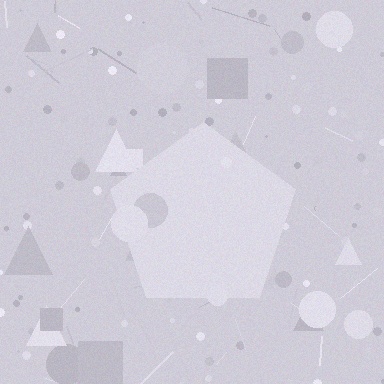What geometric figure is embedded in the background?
A pentagon is embedded in the background.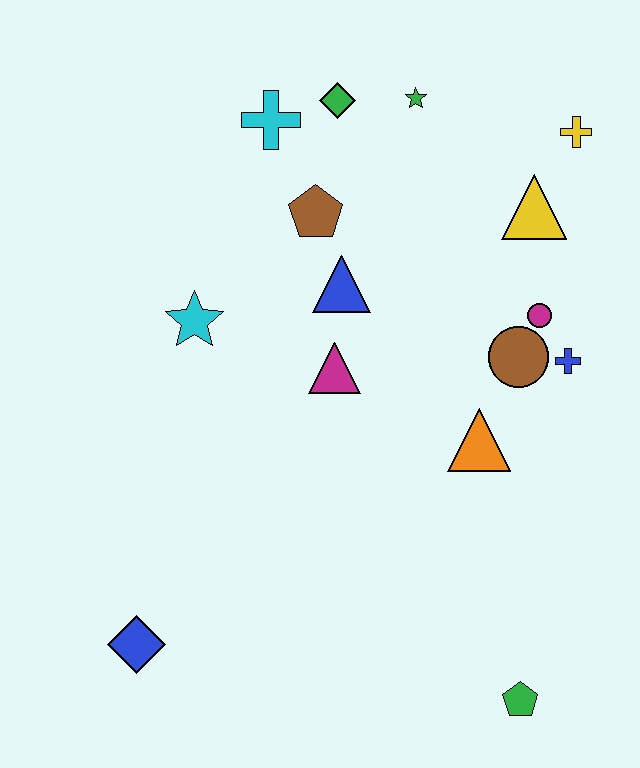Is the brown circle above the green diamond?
No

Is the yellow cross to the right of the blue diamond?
Yes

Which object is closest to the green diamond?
The cyan cross is closest to the green diamond.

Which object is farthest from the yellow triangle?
The blue diamond is farthest from the yellow triangle.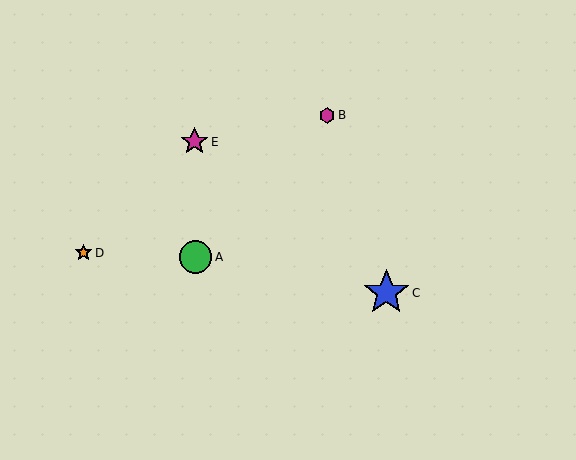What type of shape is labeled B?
Shape B is a magenta hexagon.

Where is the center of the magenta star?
The center of the magenta star is at (194, 142).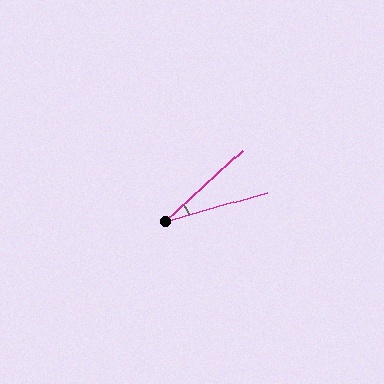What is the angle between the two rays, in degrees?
Approximately 26 degrees.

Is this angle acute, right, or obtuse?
It is acute.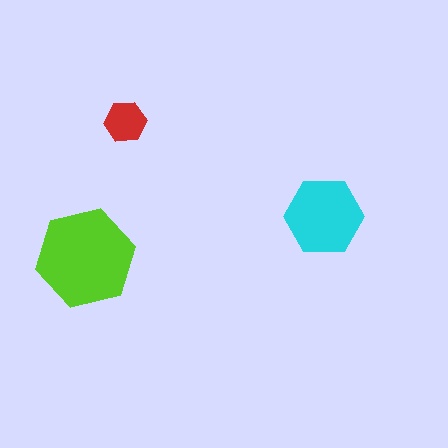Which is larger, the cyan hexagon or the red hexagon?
The cyan one.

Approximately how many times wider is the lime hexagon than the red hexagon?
About 2.5 times wider.